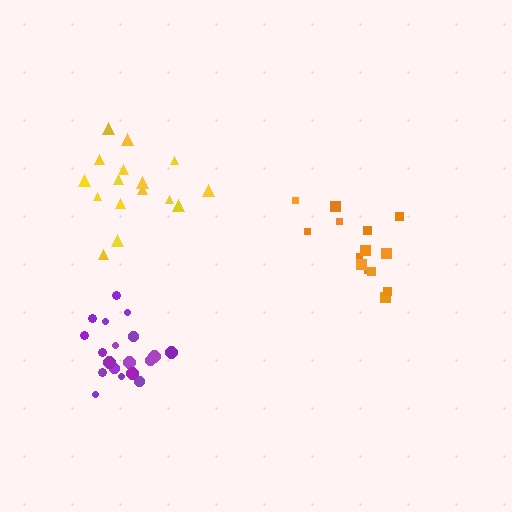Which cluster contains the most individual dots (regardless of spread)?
Purple (19).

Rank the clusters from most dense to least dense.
purple, orange, yellow.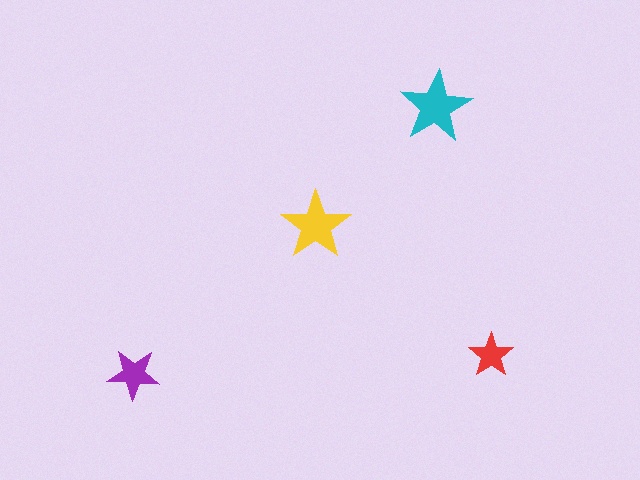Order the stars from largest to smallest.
the cyan one, the yellow one, the purple one, the red one.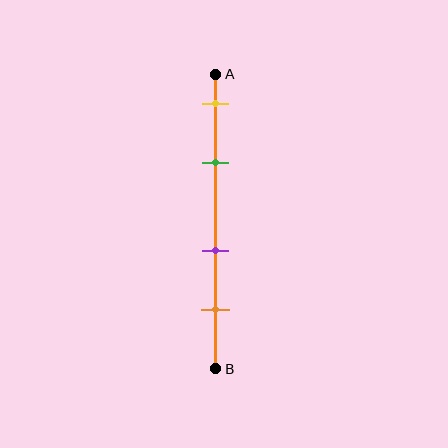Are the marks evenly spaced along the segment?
No, the marks are not evenly spaced.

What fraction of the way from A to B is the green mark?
The green mark is approximately 30% (0.3) of the way from A to B.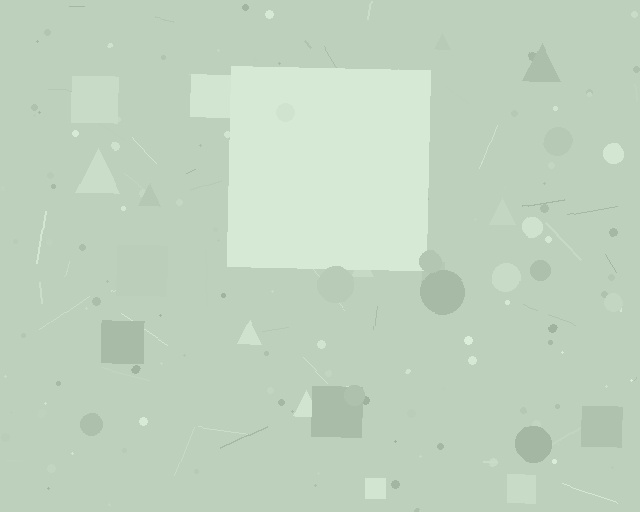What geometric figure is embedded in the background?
A square is embedded in the background.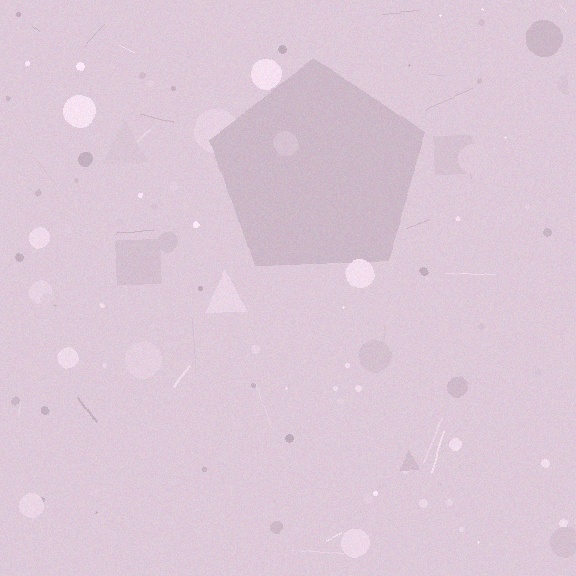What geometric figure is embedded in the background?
A pentagon is embedded in the background.